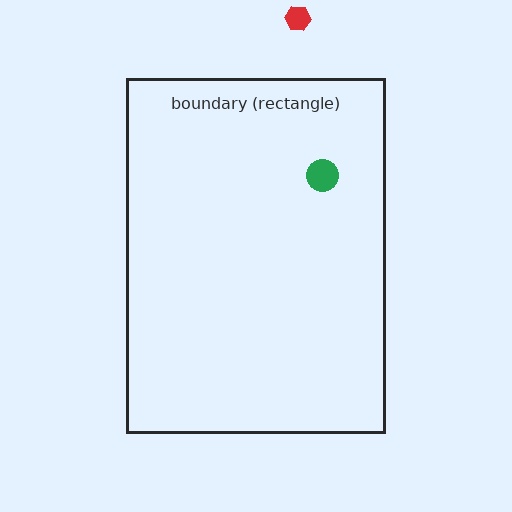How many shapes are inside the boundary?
1 inside, 1 outside.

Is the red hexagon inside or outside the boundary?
Outside.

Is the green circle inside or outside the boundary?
Inside.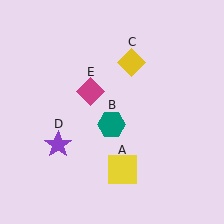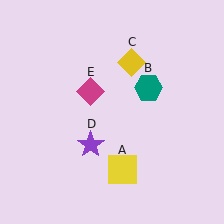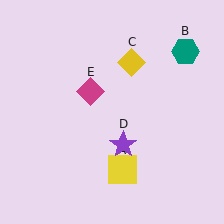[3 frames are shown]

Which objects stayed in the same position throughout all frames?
Yellow square (object A) and yellow diamond (object C) and magenta diamond (object E) remained stationary.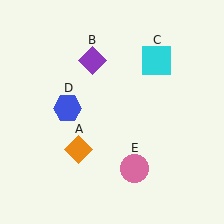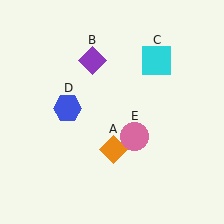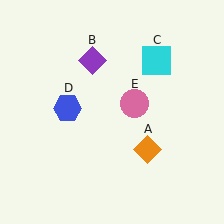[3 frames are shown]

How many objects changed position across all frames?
2 objects changed position: orange diamond (object A), pink circle (object E).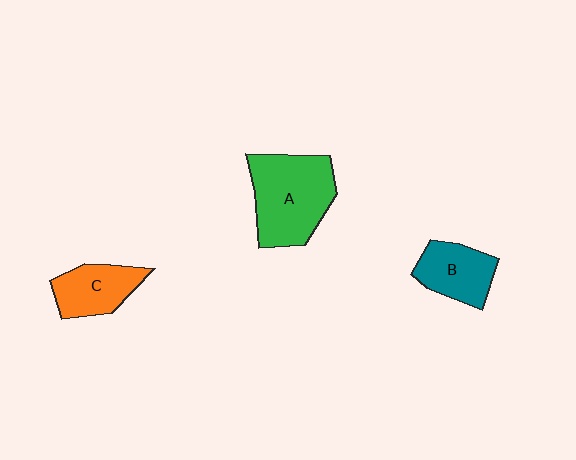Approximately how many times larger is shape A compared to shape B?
Approximately 1.7 times.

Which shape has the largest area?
Shape A (green).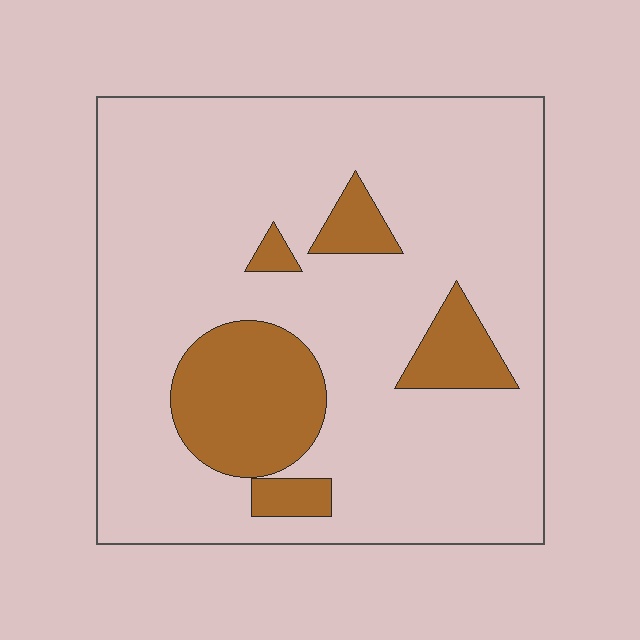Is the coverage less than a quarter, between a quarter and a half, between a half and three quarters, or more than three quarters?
Less than a quarter.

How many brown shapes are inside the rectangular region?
5.